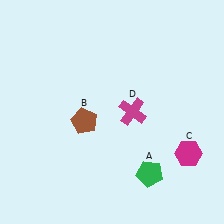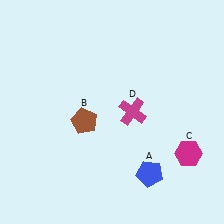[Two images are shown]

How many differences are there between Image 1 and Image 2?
There is 1 difference between the two images.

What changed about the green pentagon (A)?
In Image 1, A is green. In Image 2, it changed to blue.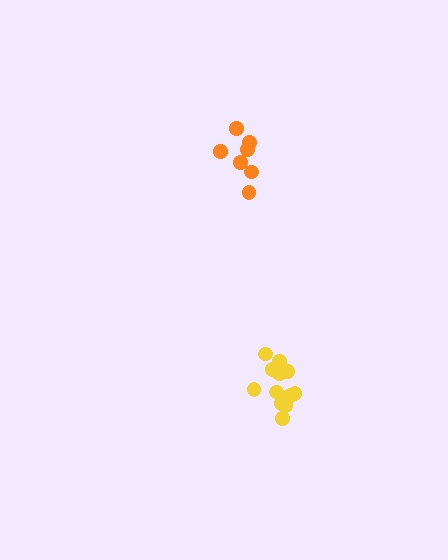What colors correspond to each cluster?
The clusters are colored: yellow, orange.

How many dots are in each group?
Group 1: 12 dots, Group 2: 7 dots (19 total).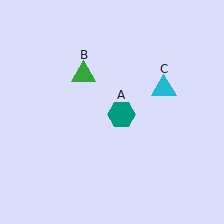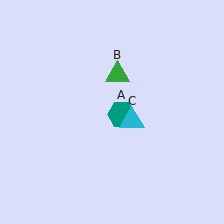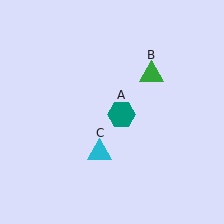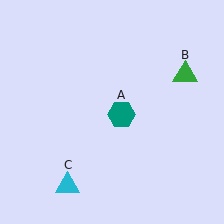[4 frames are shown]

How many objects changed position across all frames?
2 objects changed position: green triangle (object B), cyan triangle (object C).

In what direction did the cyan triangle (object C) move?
The cyan triangle (object C) moved down and to the left.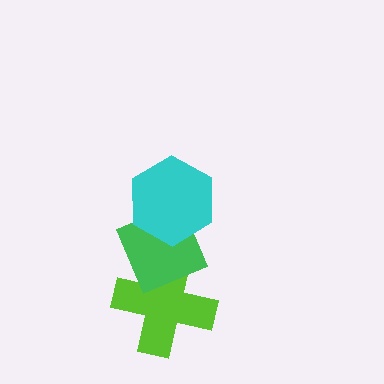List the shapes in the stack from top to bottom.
From top to bottom: the cyan hexagon, the green diamond, the lime cross.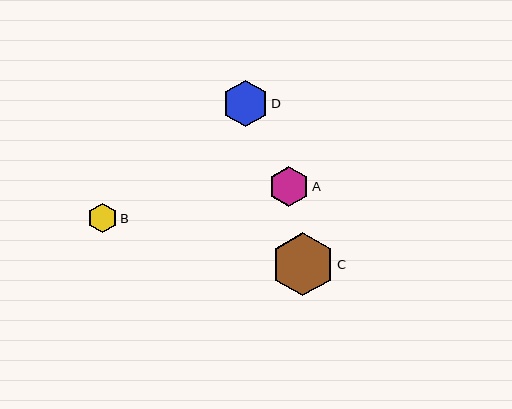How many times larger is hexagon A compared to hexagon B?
Hexagon A is approximately 1.4 times the size of hexagon B.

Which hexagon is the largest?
Hexagon C is the largest with a size of approximately 63 pixels.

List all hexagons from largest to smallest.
From largest to smallest: C, D, A, B.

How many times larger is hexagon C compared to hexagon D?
Hexagon C is approximately 1.4 times the size of hexagon D.